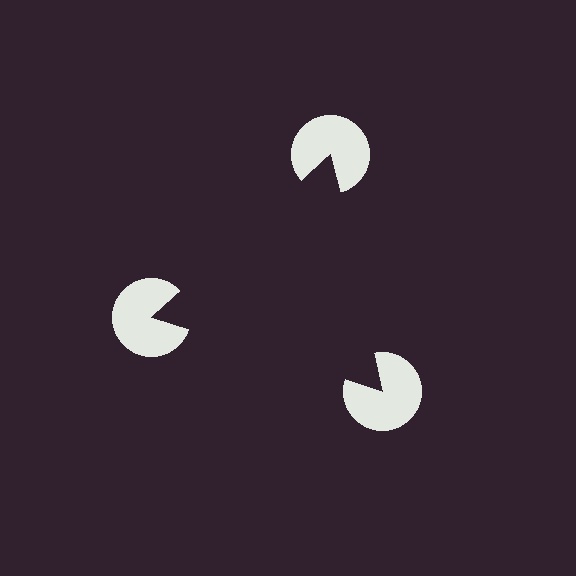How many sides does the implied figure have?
3 sides.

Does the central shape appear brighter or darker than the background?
It typically appears slightly darker than the background, even though no actual brightness change is drawn.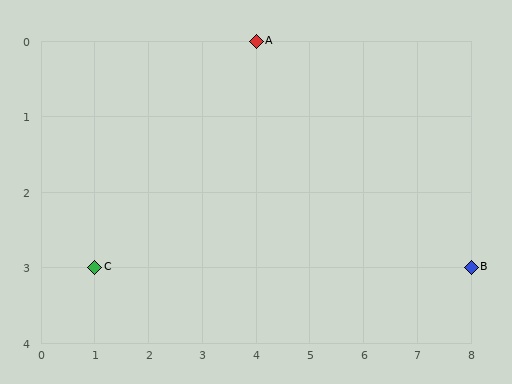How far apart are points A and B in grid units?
Points A and B are 4 columns and 3 rows apart (about 5.0 grid units diagonally).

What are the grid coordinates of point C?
Point C is at grid coordinates (1, 3).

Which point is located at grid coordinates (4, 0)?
Point A is at (4, 0).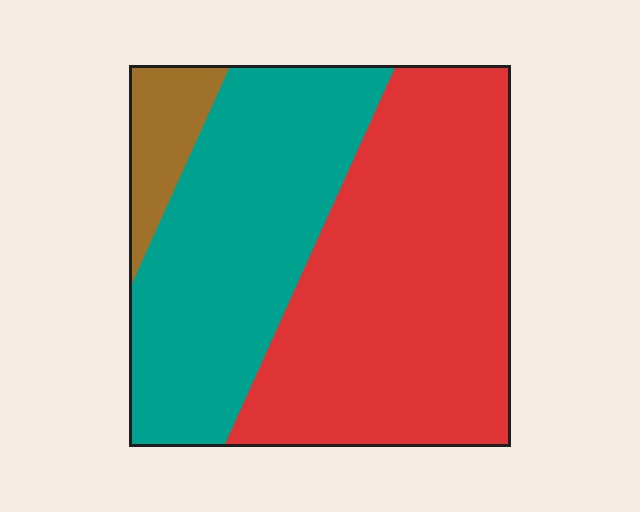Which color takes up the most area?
Red, at roughly 55%.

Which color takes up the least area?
Brown, at roughly 10%.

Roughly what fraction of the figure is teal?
Teal covers around 40% of the figure.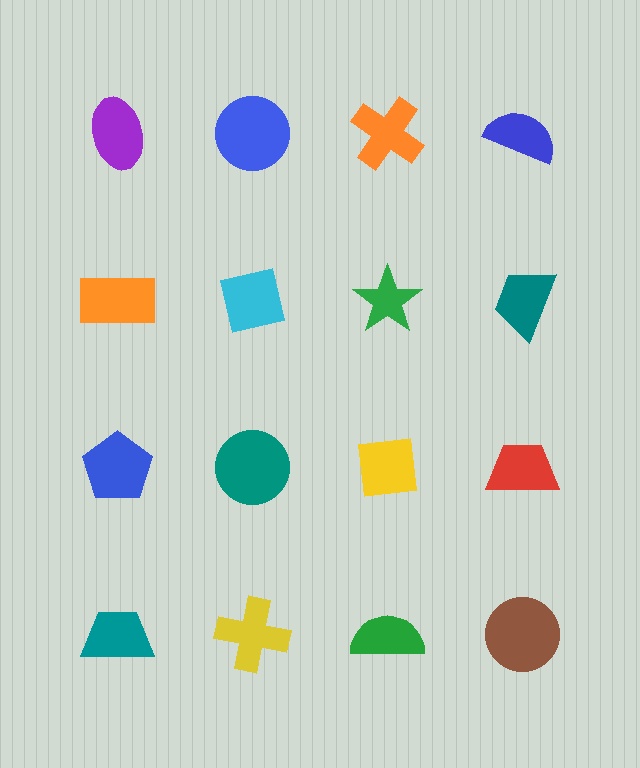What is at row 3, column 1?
A blue pentagon.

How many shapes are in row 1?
4 shapes.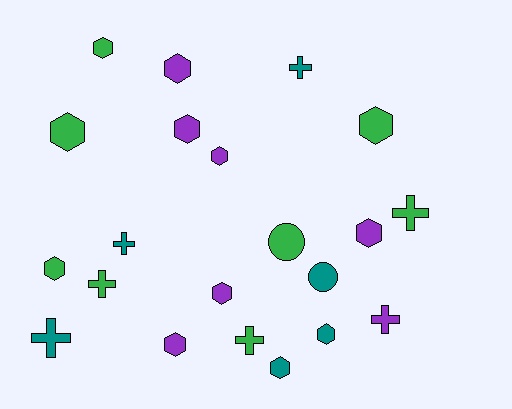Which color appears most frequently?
Green, with 8 objects.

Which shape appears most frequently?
Hexagon, with 12 objects.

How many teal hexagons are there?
There are 2 teal hexagons.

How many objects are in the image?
There are 21 objects.